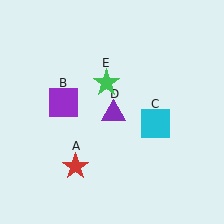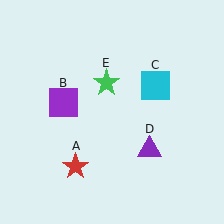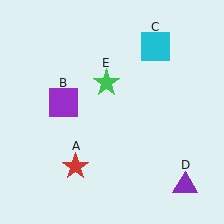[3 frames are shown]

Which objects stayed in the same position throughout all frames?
Red star (object A) and purple square (object B) and green star (object E) remained stationary.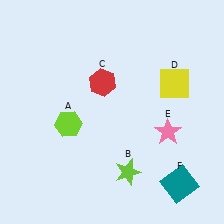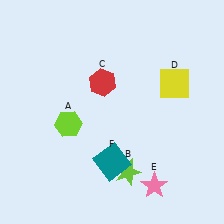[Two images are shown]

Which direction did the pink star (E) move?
The pink star (E) moved down.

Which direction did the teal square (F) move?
The teal square (F) moved left.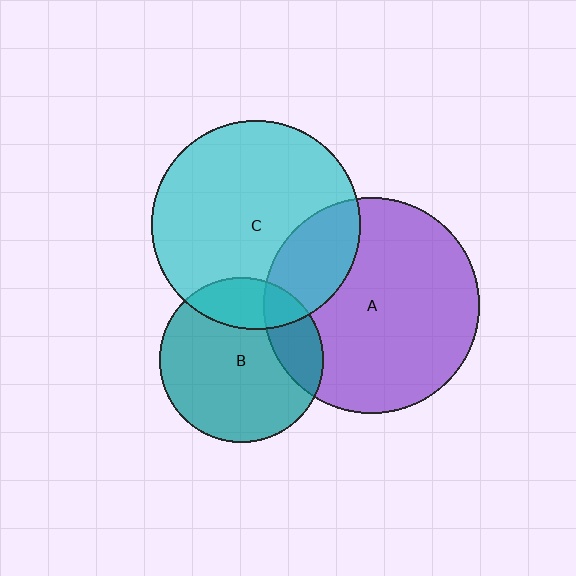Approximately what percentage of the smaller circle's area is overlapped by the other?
Approximately 20%.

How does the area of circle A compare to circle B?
Approximately 1.7 times.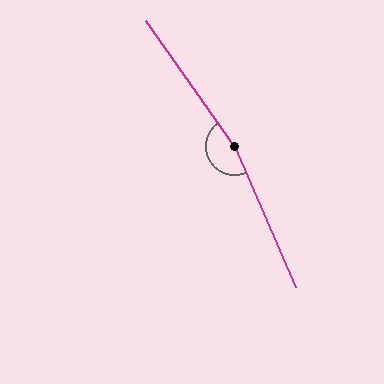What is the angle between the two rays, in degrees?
Approximately 168 degrees.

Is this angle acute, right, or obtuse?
It is obtuse.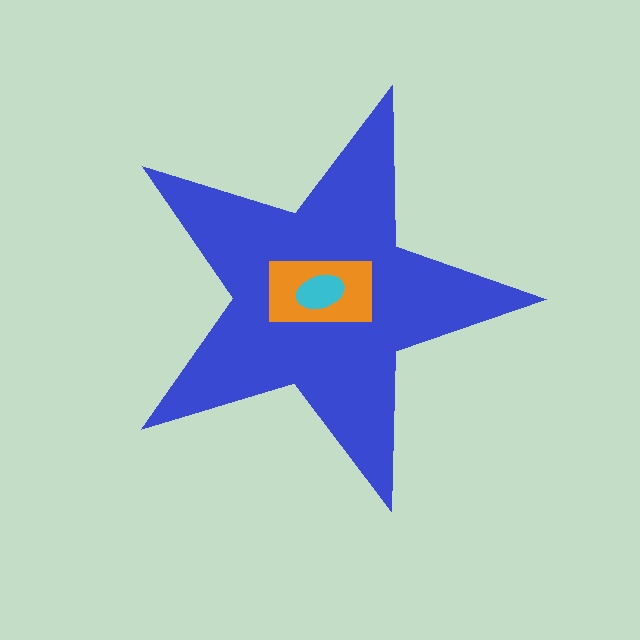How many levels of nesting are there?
3.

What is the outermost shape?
The blue star.